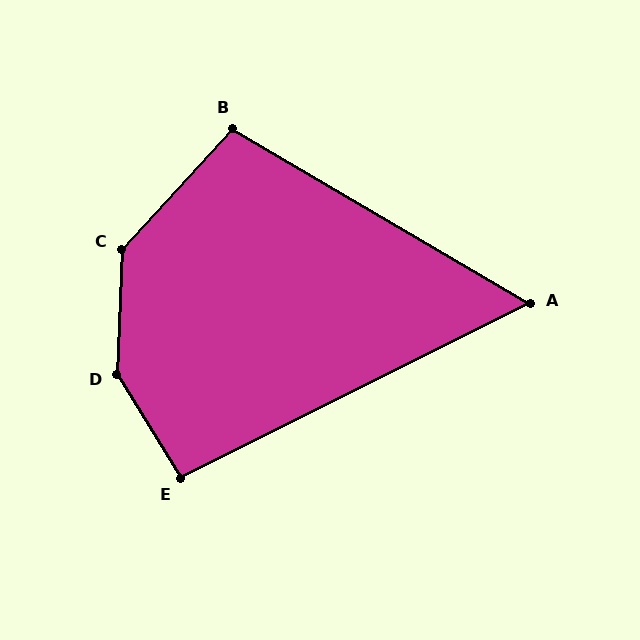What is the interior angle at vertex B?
Approximately 102 degrees (obtuse).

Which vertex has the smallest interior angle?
A, at approximately 57 degrees.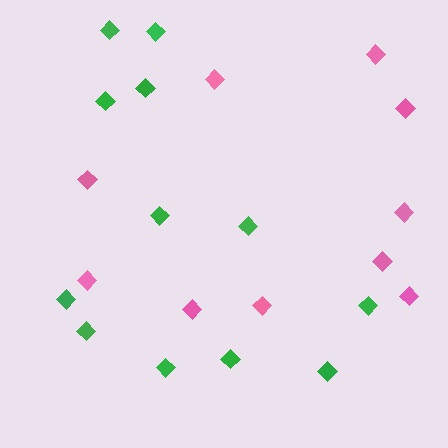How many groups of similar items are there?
There are 2 groups: one group of pink diamonds (10) and one group of green diamonds (12).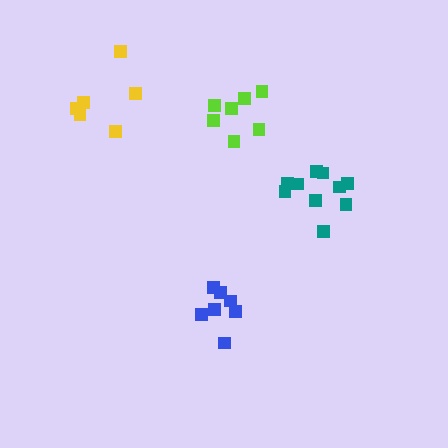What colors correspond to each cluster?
The clusters are colored: yellow, blue, teal, lime.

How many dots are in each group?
Group 1: 6 dots, Group 2: 7 dots, Group 3: 10 dots, Group 4: 7 dots (30 total).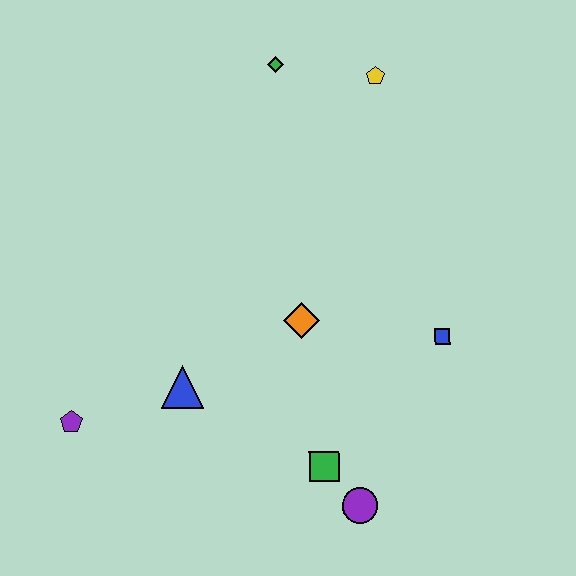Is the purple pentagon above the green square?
Yes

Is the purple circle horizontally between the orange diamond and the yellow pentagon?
Yes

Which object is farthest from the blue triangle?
The yellow pentagon is farthest from the blue triangle.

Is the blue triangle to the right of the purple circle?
No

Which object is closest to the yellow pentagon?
The green diamond is closest to the yellow pentagon.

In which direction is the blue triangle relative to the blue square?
The blue triangle is to the left of the blue square.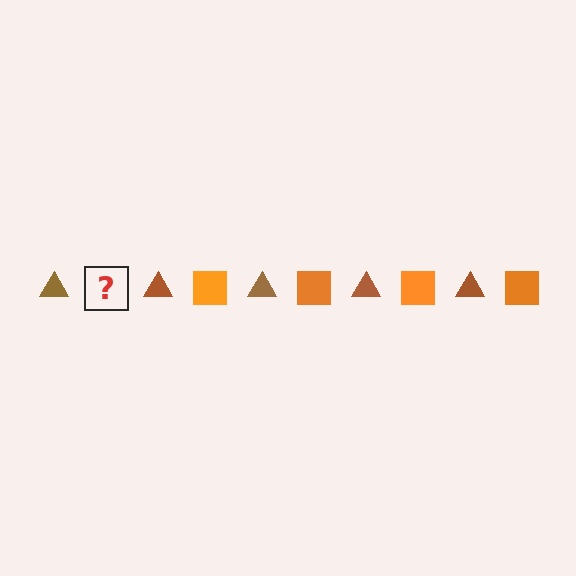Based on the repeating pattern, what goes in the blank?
The blank should be an orange square.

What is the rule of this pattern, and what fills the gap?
The rule is that the pattern alternates between brown triangle and orange square. The gap should be filled with an orange square.